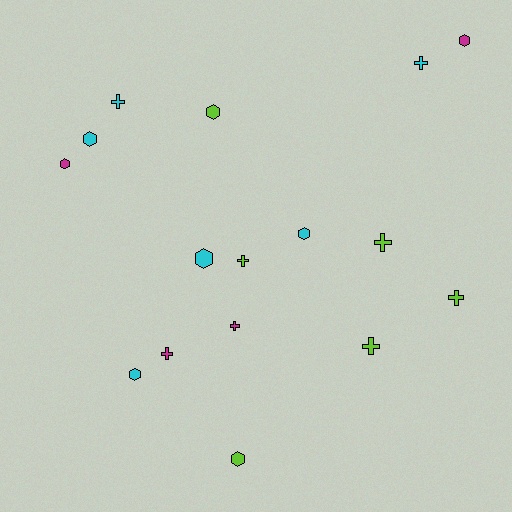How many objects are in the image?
There are 16 objects.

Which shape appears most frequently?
Hexagon, with 8 objects.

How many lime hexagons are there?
There are 2 lime hexagons.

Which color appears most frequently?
Lime, with 6 objects.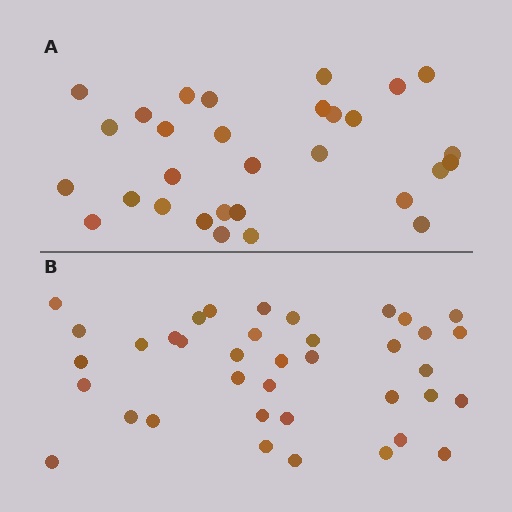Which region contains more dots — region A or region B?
Region B (the bottom region) has more dots.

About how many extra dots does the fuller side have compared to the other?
Region B has roughly 8 or so more dots than region A.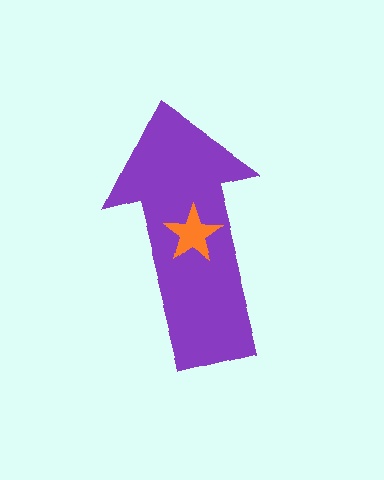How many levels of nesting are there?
2.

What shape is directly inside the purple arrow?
The orange star.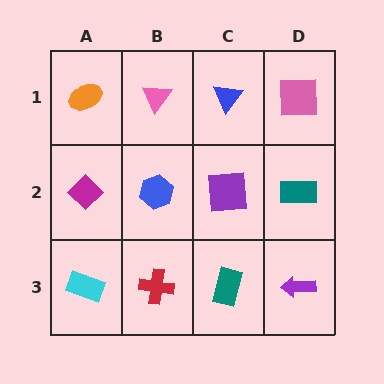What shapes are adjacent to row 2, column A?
An orange ellipse (row 1, column A), a cyan rectangle (row 3, column A), a blue hexagon (row 2, column B).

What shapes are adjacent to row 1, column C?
A purple square (row 2, column C), a pink triangle (row 1, column B), a pink square (row 1, column D).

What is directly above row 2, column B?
A pink triangle.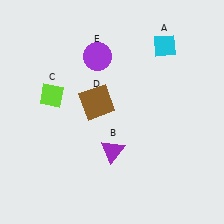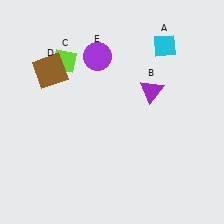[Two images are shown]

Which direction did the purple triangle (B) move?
The purple triangle (B) moved up.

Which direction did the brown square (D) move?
The brown square (D) moved left.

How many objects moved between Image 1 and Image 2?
3 objects moved between the two images.